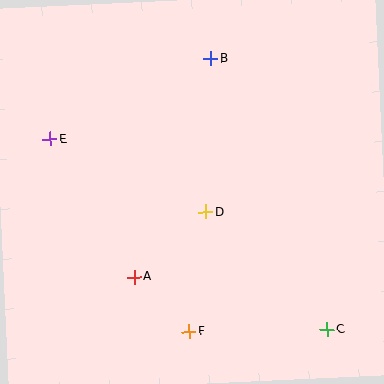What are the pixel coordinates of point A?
Point A is at (134, 277).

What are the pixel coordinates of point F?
Point F is at (189, 331).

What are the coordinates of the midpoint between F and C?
The midpoint between F and C is at (258, 330).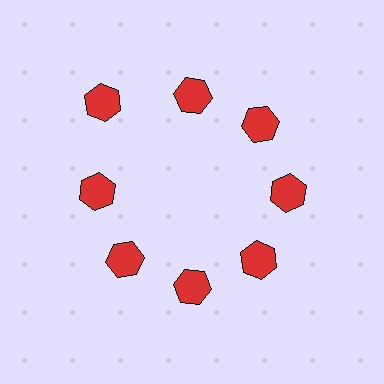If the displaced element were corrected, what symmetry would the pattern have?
It would have 8-fold rotational symmetry — the pattern would map onto itself every 45 degrees.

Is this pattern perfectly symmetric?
No. The 8 red hexagons are arranged in a ring, but one element near the 10 o'clock position is pushed outward from the center, breaking the 8-fold rotational symmetry.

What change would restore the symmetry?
The symmetry would be restored by moving it inward, back onto the ring so that all 8 hexagons sit at equal angles and equal distance from the center.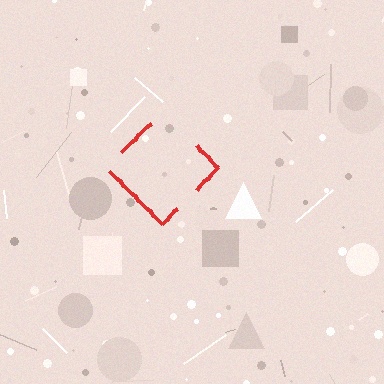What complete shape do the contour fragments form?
The contour fragments form a diamond.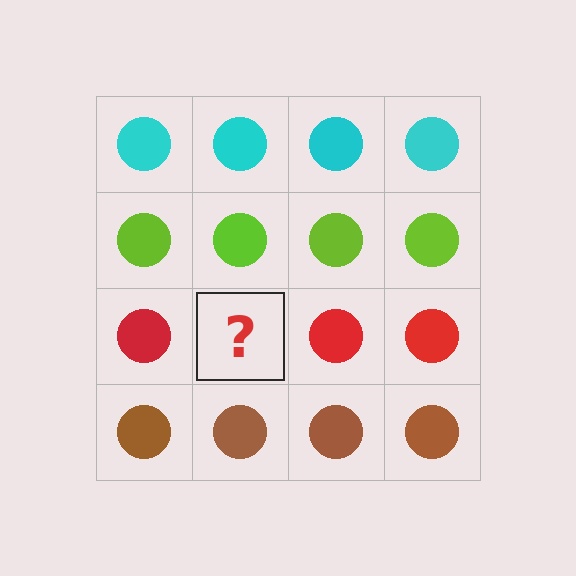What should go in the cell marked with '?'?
The missing cell should contain a red circle.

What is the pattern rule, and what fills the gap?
The rule is that each row has a consistent color. The gap should be filled with a red circle.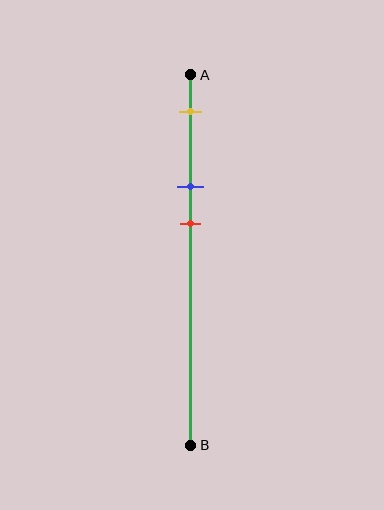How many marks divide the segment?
There are 3 marks dividing the segment.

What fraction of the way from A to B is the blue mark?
The blue mark is approximately 30% (0.3) of the way from A to B.